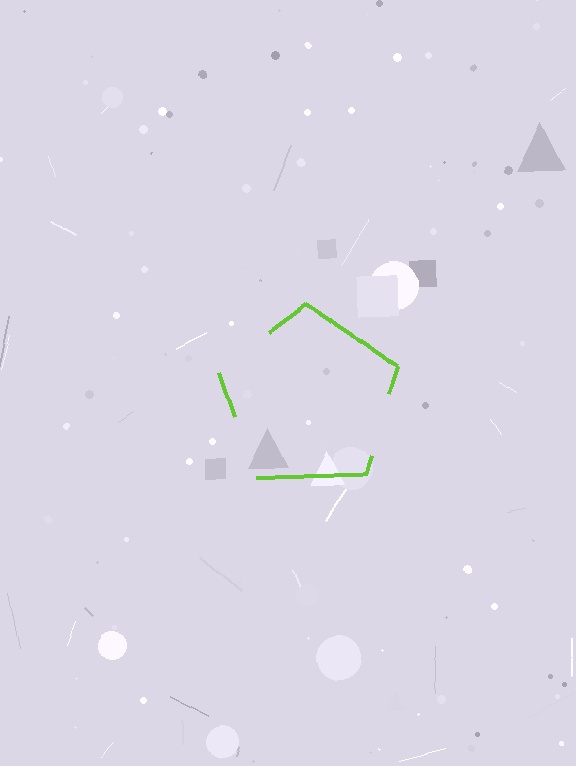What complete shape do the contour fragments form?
The contour fragments form a pentagon.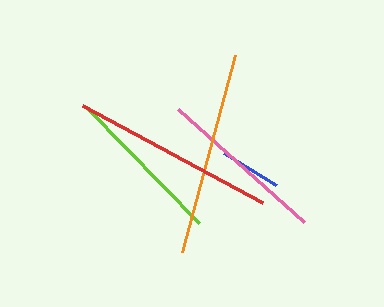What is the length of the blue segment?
The blue segment is approximately 61 pixels long.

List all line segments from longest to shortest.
From longest to shortest: red, orange, pink, lime, blue.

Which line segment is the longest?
The red line is the longest at approximately 205 pixels.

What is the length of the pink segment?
The pink segment is approximately 169 pixels long.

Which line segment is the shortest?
The blue line is the shortest at approximately 61 pixels.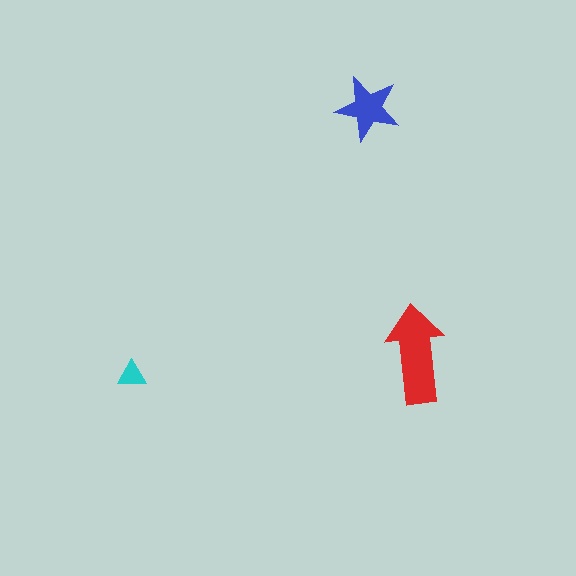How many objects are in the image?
There are 3 objects in the image.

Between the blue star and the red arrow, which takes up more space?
The red arrow.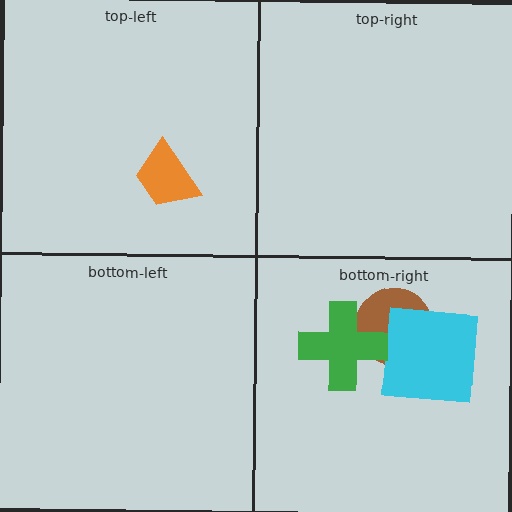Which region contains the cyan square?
The bottom-right region.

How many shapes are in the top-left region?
1.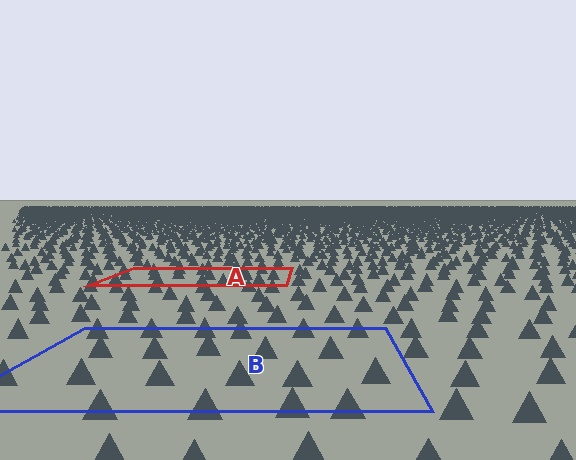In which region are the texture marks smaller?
The texture marks are smaller in region A, because it is farther away.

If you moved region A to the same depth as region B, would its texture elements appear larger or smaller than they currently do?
They would appear larger. At a closer depth, the same texture elements are projected at a bigger on-screen size.